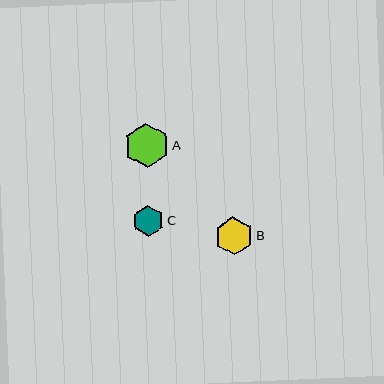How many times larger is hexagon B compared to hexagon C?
Hexagon B is approximately 1.2 times the size of hexagon C.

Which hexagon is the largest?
Hexagon A is the largest with a size of approximately 44 pixels.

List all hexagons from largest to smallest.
From largest to smallest: A, B, C.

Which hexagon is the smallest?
Hexagon C is the smallest with a size of approximately 31 pixels.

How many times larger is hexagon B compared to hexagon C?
Hexagon B is approximately 1.2 times the size of hexagon C.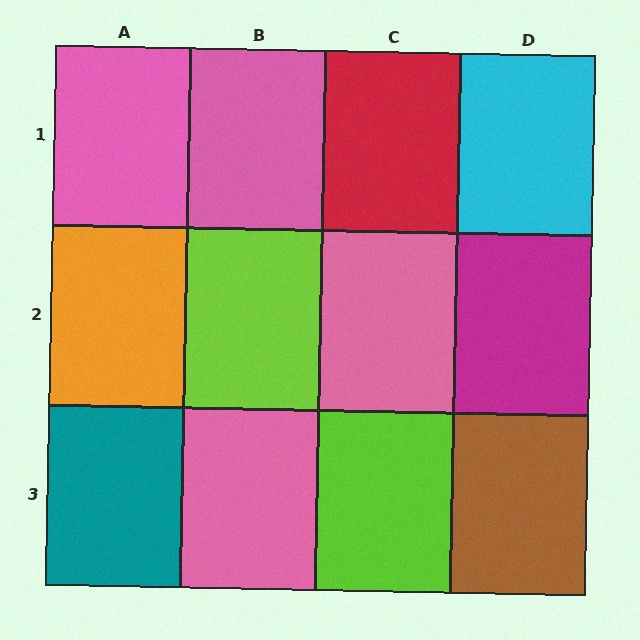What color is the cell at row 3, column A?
Teal.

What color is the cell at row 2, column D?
Magenta.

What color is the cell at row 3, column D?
Brown.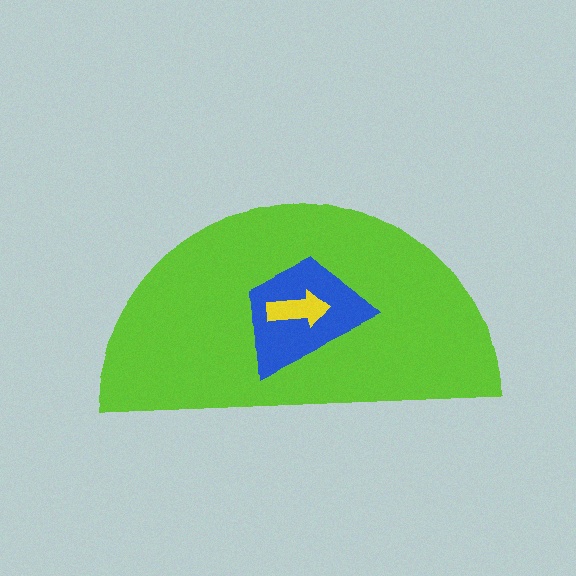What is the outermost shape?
The lime semicircle.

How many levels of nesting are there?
3.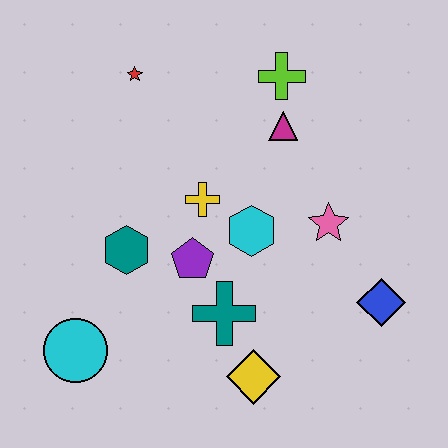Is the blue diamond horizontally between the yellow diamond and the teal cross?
No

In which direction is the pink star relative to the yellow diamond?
The pink star is above the yellow diamond.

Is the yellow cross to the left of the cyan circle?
No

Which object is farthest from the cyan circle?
The lime cross is farthest from the cyan circle.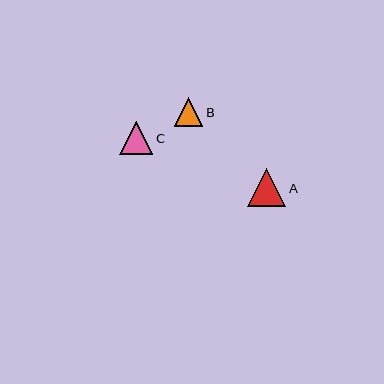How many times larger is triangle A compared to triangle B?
Triangle A is approximately 1.3 times the size of triangle B.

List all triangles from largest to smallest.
From largest to smallest: A, C, B.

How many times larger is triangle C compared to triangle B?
Triangle C is approximately 1.1 times the size of triangle B.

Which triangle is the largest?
Triangle A is the largest with a size of approximately 39 pixels.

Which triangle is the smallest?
Triangle B is the smallest with a size of approximately 29 pixels.